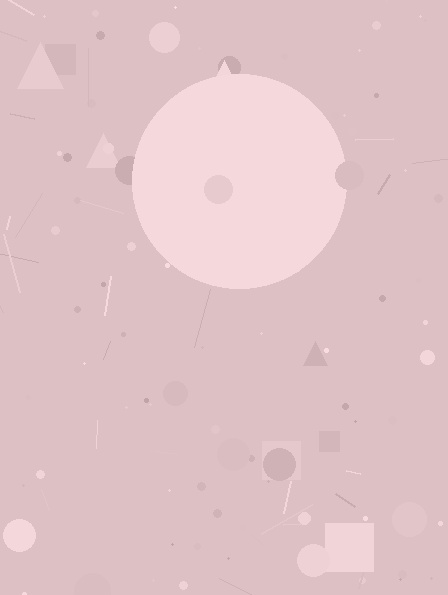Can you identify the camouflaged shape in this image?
The camouflaged shape is a circle.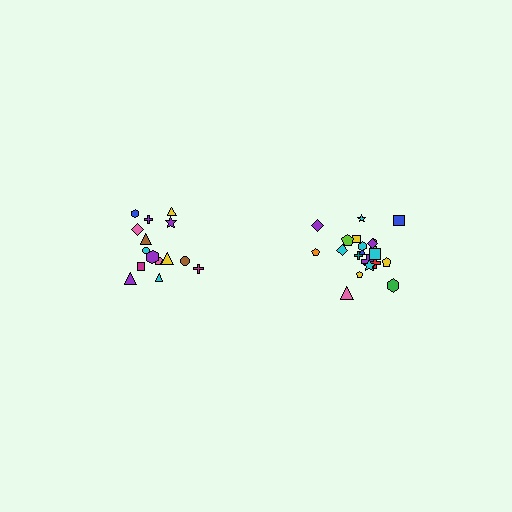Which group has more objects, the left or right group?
The right group.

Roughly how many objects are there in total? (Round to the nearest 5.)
Roughly 35 objects in total.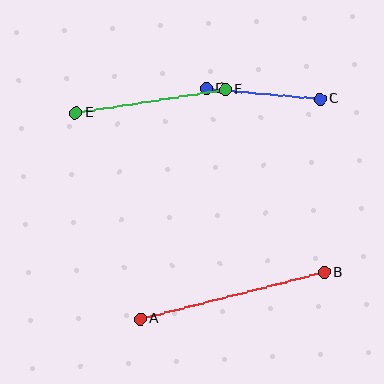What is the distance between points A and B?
The distance is approximately 190 pixels.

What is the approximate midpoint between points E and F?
The midpoint is at approximately (151, 101) pixels.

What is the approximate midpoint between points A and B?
The midpoint is at approximately (232, 296) pixels.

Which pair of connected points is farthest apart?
Points A and B are farthest apart.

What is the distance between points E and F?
The distance is approximately 152 pixels.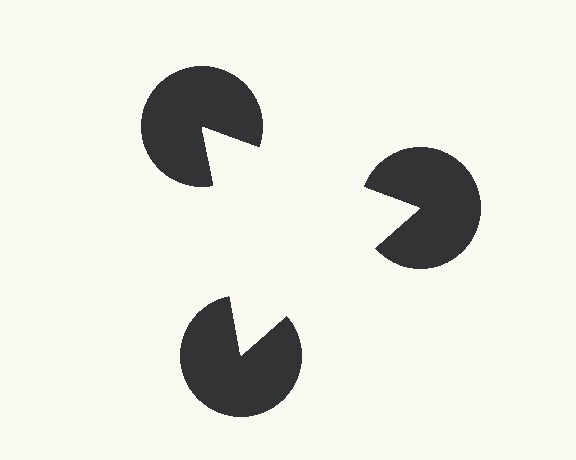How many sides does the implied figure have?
3 sides.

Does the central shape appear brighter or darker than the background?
It typically appears slightly brighter than the background, even though no actual brightness change is drawn.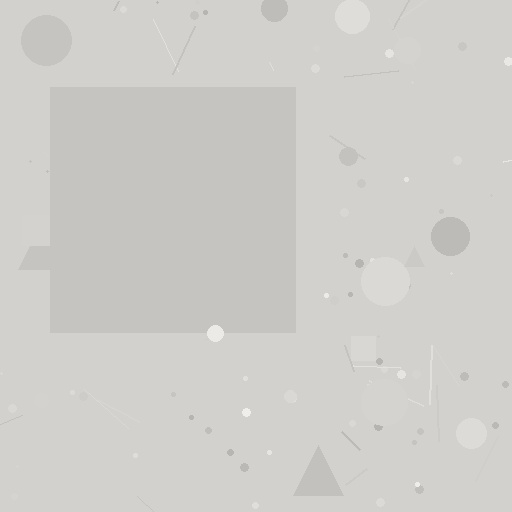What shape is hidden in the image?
A square is hidden in the image.